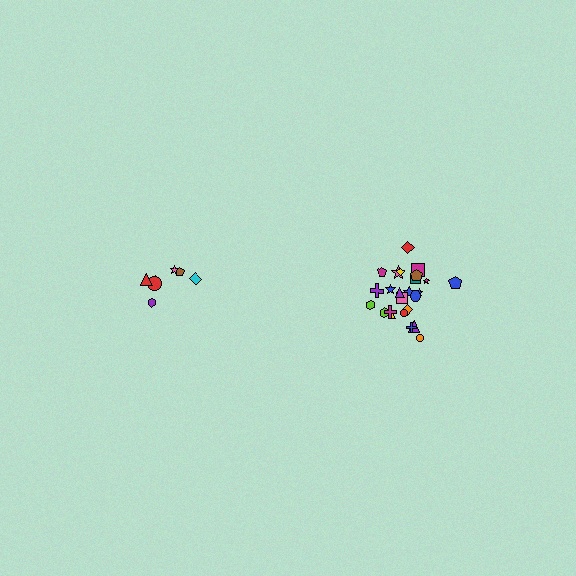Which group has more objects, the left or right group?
The right group.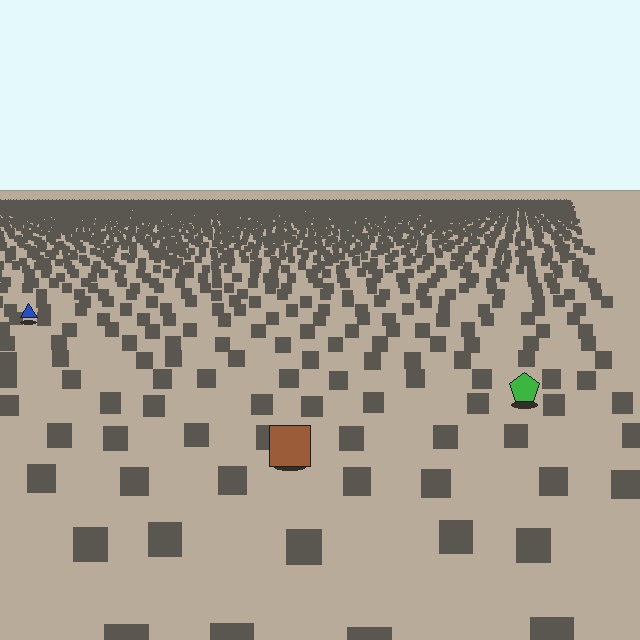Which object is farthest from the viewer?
The blue triangle is farthest from the viewer. It appears smaller and the ground texture around it is denser.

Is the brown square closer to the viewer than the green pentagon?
Yes. The brown square is closer — you can tell from the texture gradient: the ground texture is coarser near it.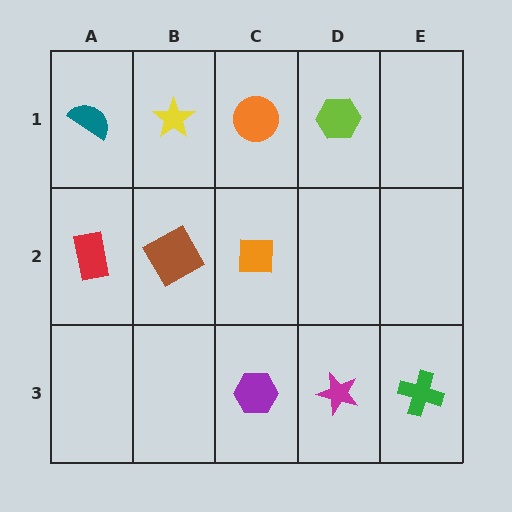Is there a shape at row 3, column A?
No, that cell is empty.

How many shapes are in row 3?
3 shapes.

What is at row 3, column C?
A purple hexagon.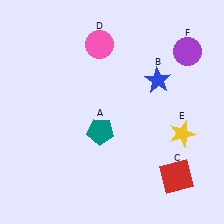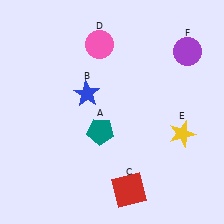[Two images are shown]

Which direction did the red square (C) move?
The red square (C) moved left.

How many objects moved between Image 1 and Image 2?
2 objects moved between the two images.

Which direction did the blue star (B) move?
The blue star (B) moved left.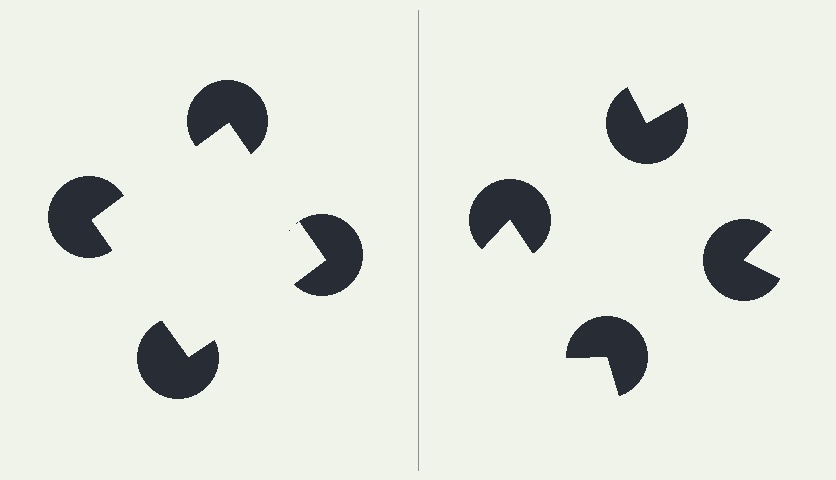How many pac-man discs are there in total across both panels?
8 — 4 on each side.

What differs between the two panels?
The pac-man discs are positioned identically on both sides; only the wedge orientations differ. On the left they align to a square; on the right they are misaligned.